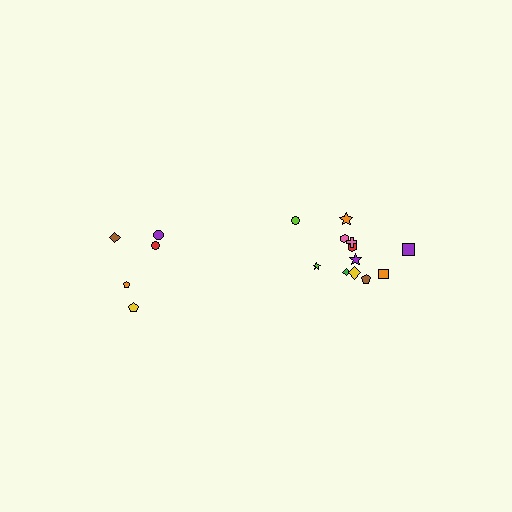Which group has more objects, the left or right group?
The right group.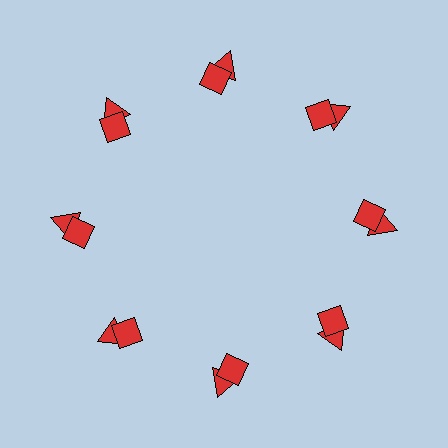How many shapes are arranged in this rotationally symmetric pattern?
There are 16 shapes, arranged in 8 groups of 2.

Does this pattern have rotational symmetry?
Yes, this pattern has 8-fold rotational symmetry. It looks the same after rotating 45 degrees around the center.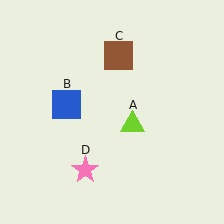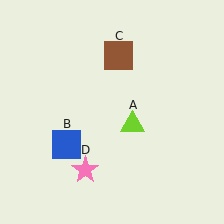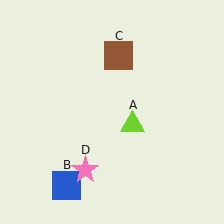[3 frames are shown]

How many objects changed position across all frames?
1 object changed position: blue square (object B).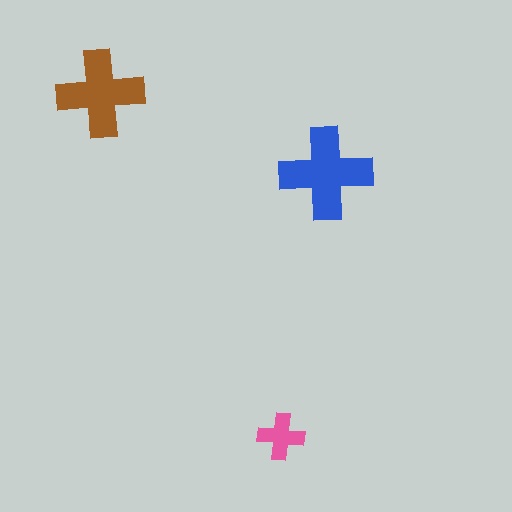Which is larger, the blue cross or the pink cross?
The blue one.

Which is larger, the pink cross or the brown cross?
The brown one.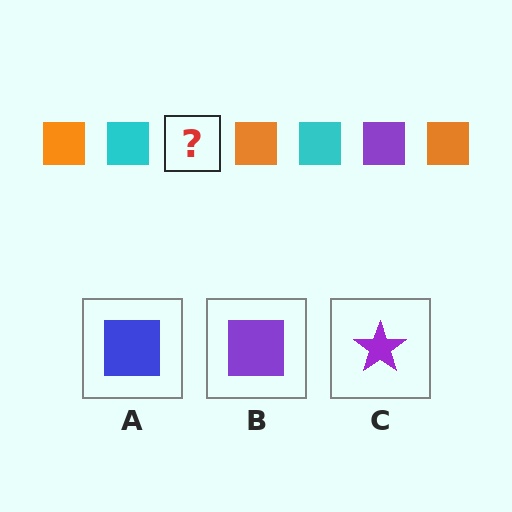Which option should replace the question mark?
Option B.